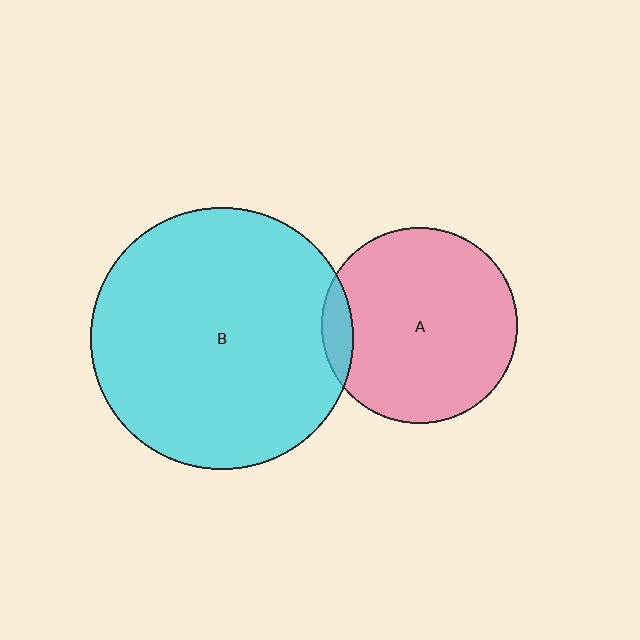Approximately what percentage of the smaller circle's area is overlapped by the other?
Approximately 10%.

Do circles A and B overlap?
Yes.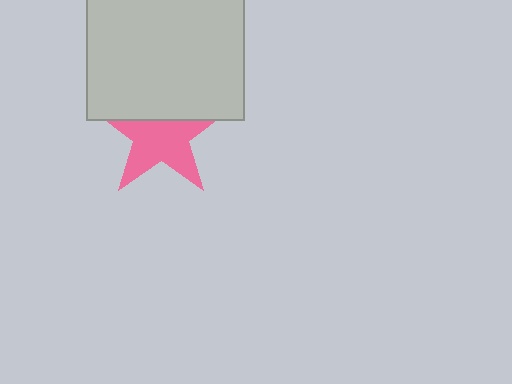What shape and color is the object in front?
The object in front is a light gray square.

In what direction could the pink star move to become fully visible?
The pink star could move down. That would shift it out from behind the light gray square entirely.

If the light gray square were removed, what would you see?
You would see the complete pink star.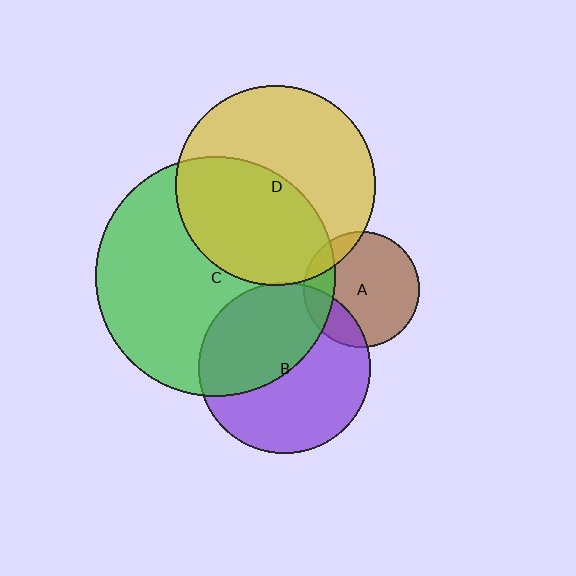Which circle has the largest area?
Circle C (green).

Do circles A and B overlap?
Yes.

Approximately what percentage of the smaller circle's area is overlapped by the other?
Approximately 20%.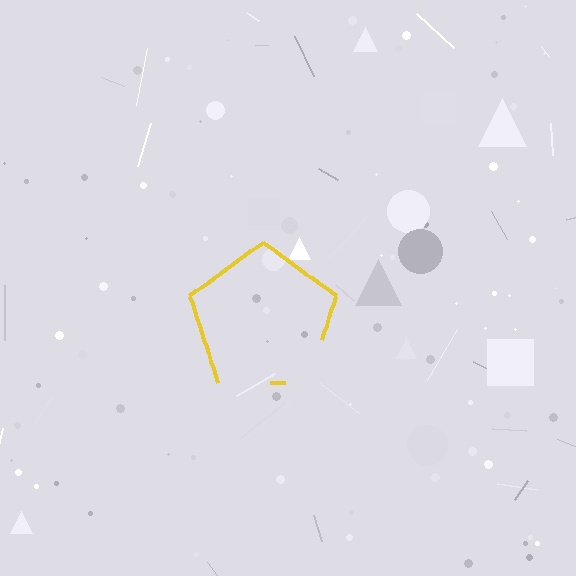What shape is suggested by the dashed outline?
The dashed outline suggests a pentagon.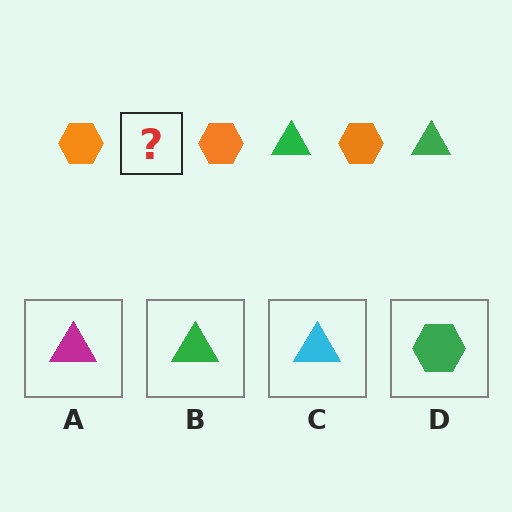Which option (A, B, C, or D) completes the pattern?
B.